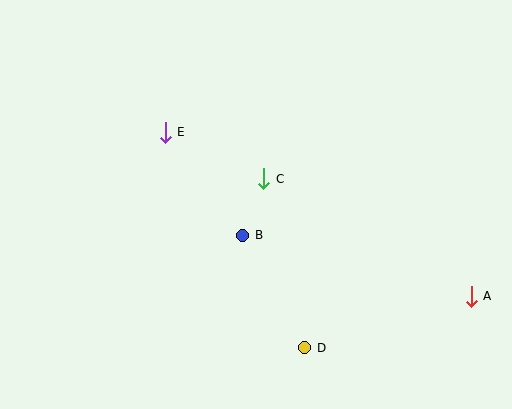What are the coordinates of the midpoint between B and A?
The midpoint between B and A is at (357, 266).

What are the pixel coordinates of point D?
Point D is at (305, 348).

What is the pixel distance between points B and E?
The distance between B and E is 129 pixels.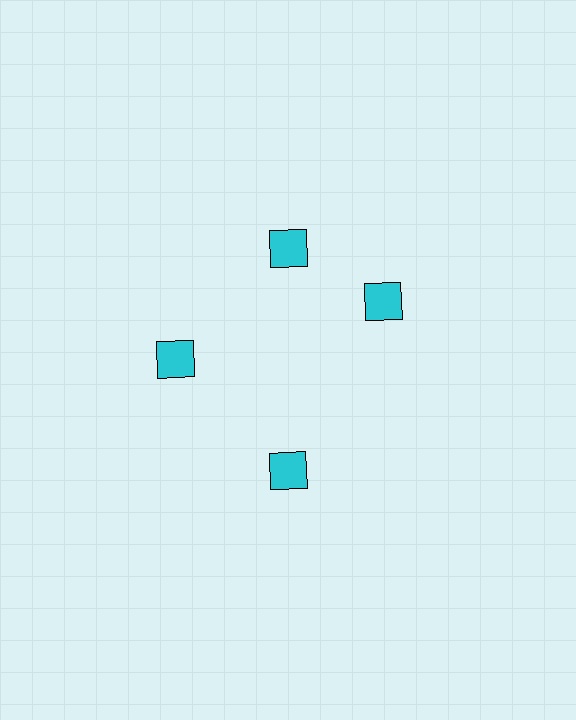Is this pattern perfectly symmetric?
No. The 4 cyan squares are arranged in a ring, but one element near the 3 o'clock position is rotated out of alignment along the ring, breaking the 4-fold rotational symmetry.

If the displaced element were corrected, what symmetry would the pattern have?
It would have 4-fold rotational symmetry — the pattern would map onto itself every 90 degrees.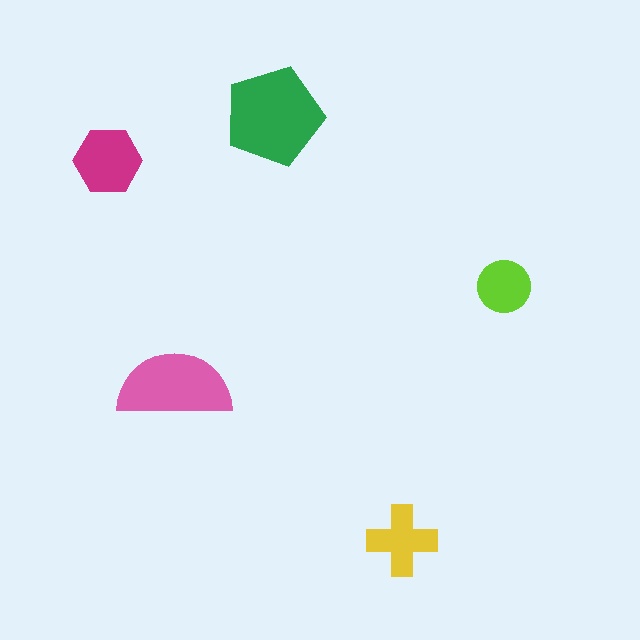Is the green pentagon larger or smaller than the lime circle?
Larger.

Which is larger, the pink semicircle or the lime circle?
The pink semicircle.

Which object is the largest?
The green pentagon.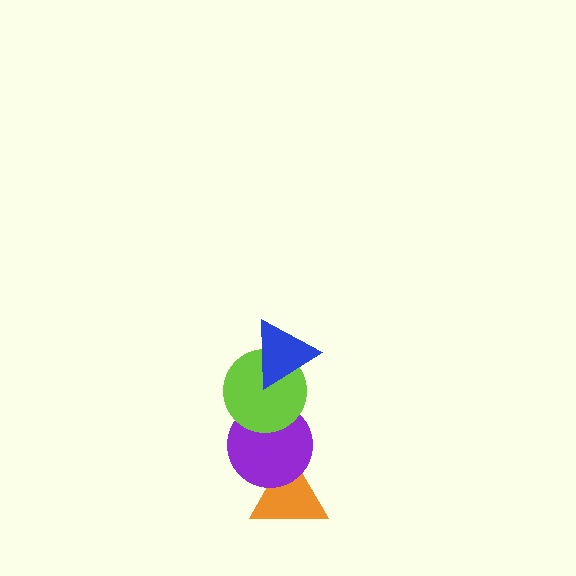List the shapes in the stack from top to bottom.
From top to bottom: the blue triangle, the lime circle, the purple circle, the orange triangle.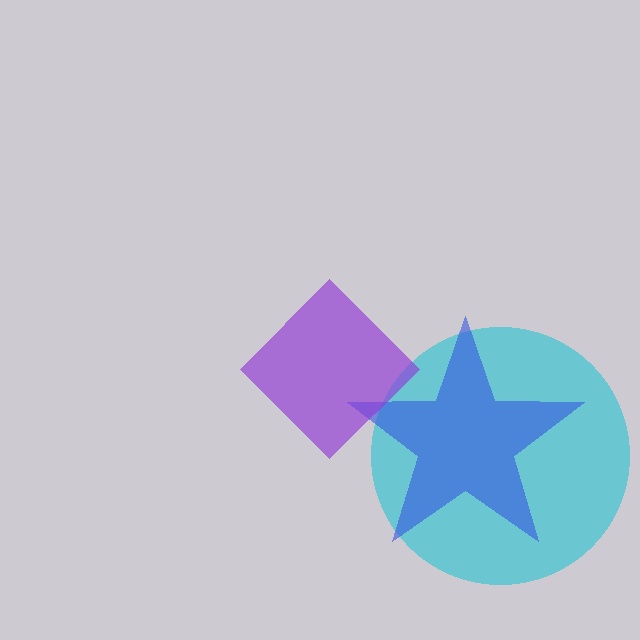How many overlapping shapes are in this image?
There are 3 overlapping shapes in the image.